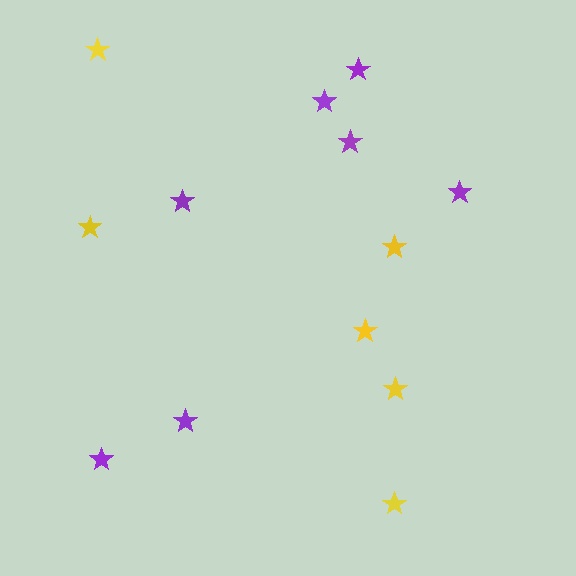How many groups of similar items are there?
There are 2 groups: one group of yellow stars (6) and one group of purple stars (7).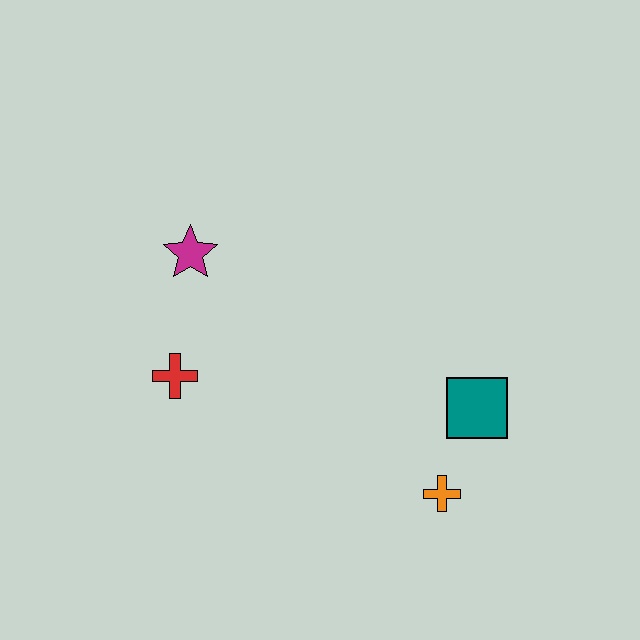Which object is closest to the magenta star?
The red cross is closest to the magenta star.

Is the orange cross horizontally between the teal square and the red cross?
Yes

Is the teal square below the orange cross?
No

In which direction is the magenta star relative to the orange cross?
The magenta star is to the left of the orange cross.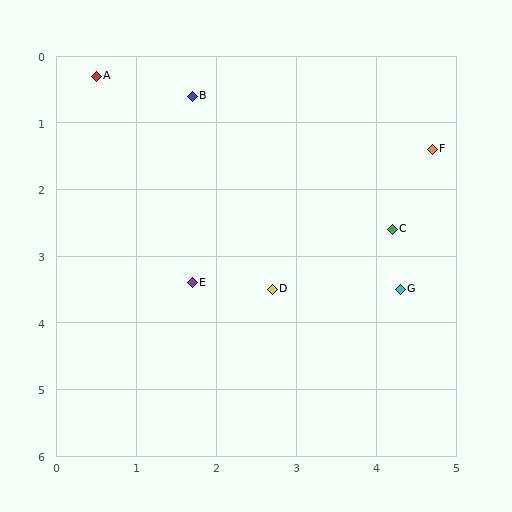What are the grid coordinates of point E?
Point E is at approximately (1.7, 3.4).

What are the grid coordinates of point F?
Point F is at approximately (4.7, 1.4).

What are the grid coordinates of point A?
Point A is at approximately (0.5, 0.3).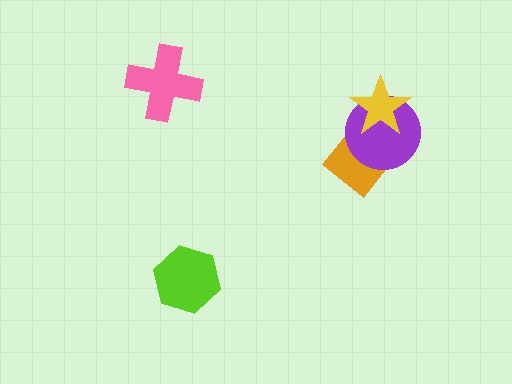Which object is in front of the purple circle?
The yellow star is in front of the purple circle.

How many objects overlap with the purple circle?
2 objects overlap with the purple circle.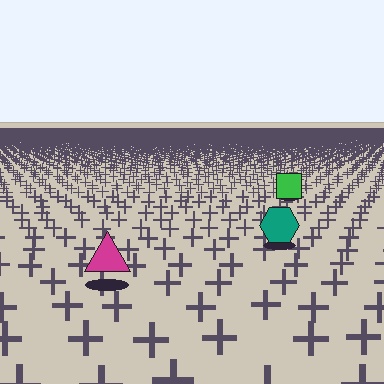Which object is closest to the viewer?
The magenta triangle is closest. The texture marks near it are larger and more spread out.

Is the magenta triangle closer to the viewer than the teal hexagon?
Yes. The magenta triangle is closer — you can tell from the texture gradient: the ground texture is coarser near it.